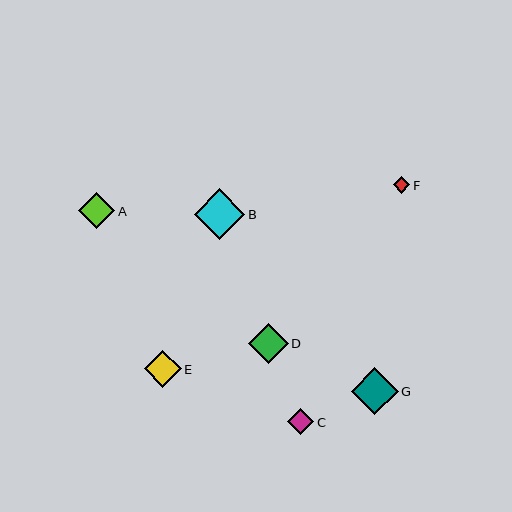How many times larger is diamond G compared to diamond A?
Diamond G is approximately 1.3 times the size of diamond A.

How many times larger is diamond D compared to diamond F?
Diamond D is approximately 2.4 times the size of diamond F.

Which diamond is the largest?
Diamond B is the largest with a size of approximately 51 pixels.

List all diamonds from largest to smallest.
From largest to smallest: B, G, D, E, A, C, F.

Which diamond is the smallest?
Diamond F is the smallest with a size of approximately 16 pixels.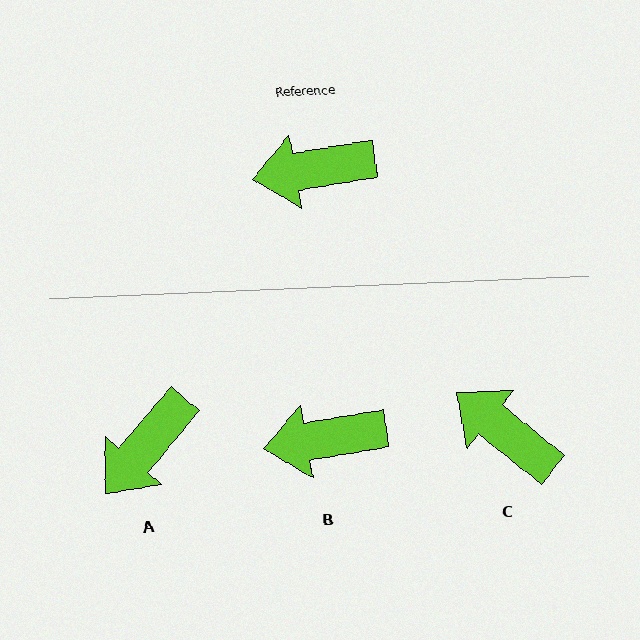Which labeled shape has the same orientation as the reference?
B.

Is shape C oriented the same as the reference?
No, it is off by about 48 degrees.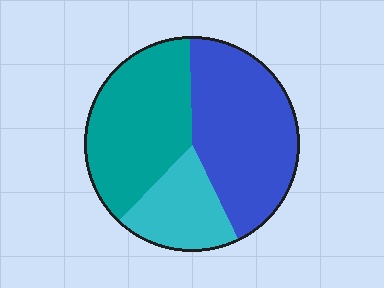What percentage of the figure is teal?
Teal takes up between a quarter and a half of the figure.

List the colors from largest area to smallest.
From largest to smallest: blue, teal, cyan.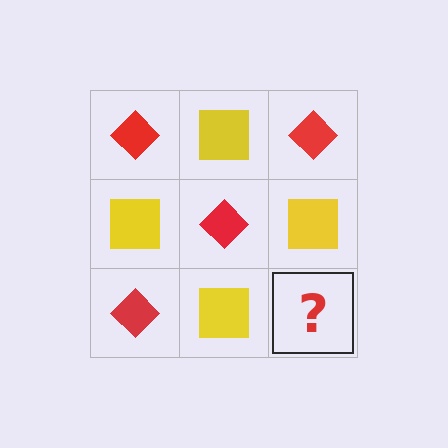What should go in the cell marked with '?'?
The missing cell should contain a red diamond.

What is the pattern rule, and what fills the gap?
The rule is that it alternates red diamond and yellow square in a checkerboard pattern. The gap should be filled with a red diamond.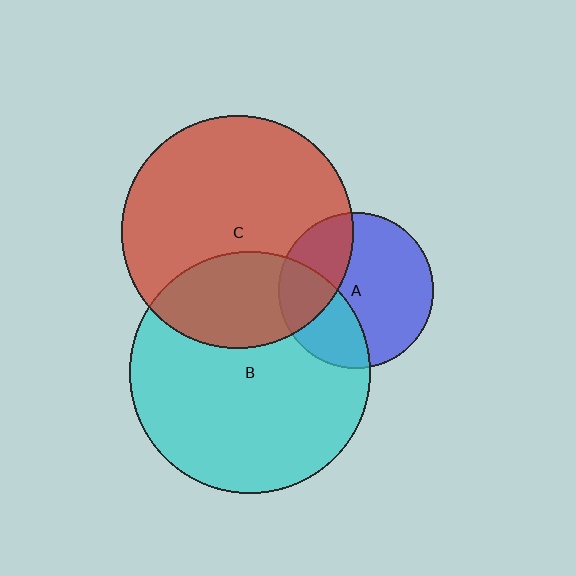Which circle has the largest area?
Circle B (cyan).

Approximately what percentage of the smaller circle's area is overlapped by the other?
Approximately 35%.